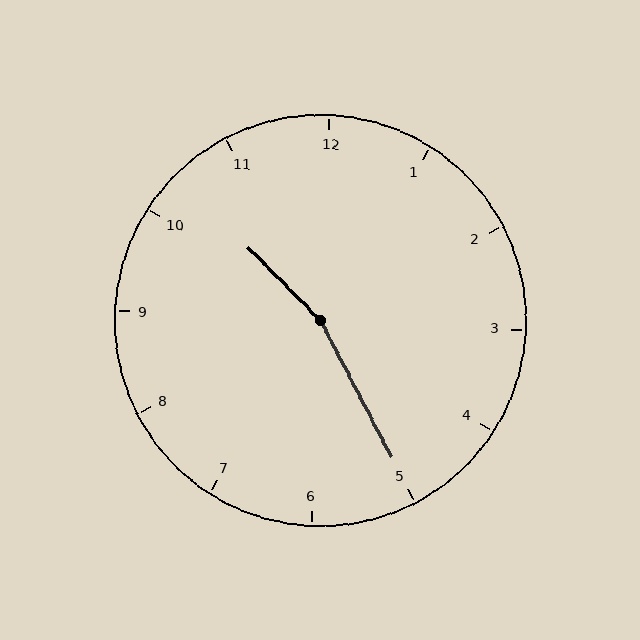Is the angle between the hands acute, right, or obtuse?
It is obtuse.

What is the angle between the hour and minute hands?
Approximately 162 degrees.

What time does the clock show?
10:25.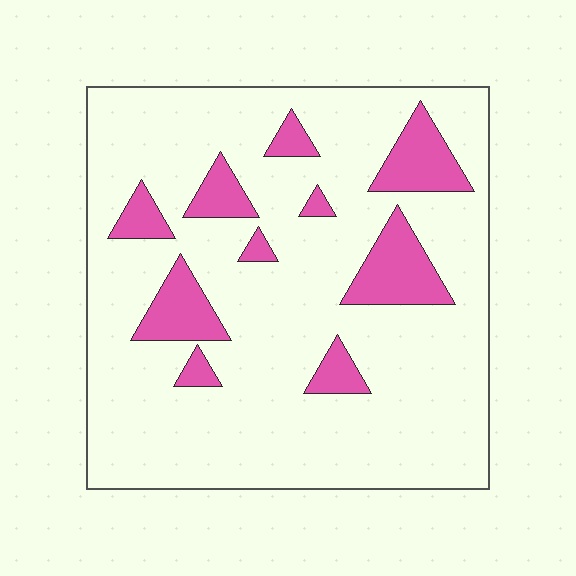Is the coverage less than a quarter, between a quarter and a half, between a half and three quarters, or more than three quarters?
Less than a quarter.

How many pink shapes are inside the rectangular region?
10.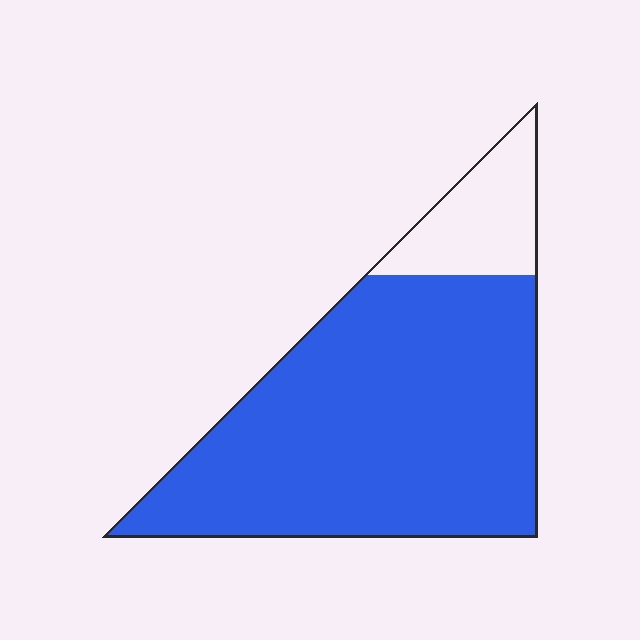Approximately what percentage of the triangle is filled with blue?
Approximately 85%.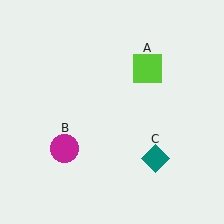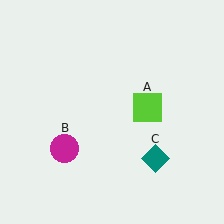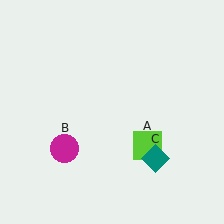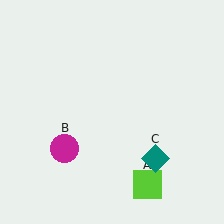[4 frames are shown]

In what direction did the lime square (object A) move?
The lime square (object A) moved down.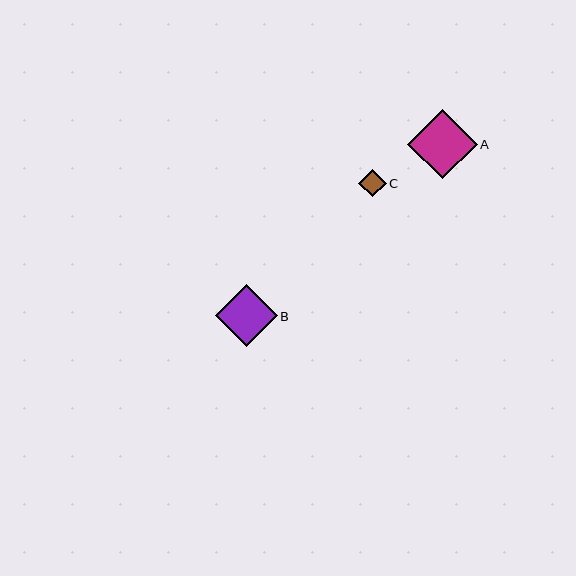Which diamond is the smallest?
Diamond C is the smallest with a size of approximately 28 pixels.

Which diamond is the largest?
Diamond A is the largest with a size of approximately 69 pixels.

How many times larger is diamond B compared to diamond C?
Diamond B is approximately 2.2 times the size of diamond C.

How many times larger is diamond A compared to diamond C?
Diamond A is approximately 2.5 times the size of diamond C.